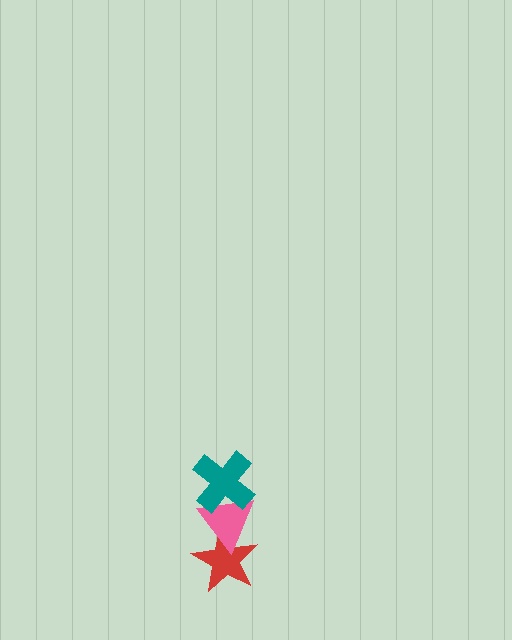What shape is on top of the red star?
The pink triangle is on top of the red star.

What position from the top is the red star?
The red star is 3rd from the top.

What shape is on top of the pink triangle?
The teal cross is on top of the pink triangle.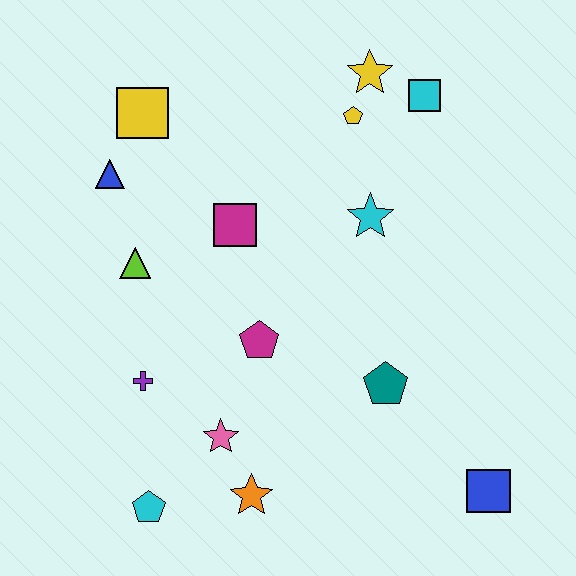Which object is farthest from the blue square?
The yellow square is farthest from the blue square.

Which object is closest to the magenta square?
The lime triangle is closest to the magenta square.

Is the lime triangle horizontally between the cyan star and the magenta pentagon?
No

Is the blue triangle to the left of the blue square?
Yes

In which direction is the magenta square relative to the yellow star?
The magenta square is below the yellow star.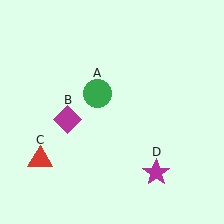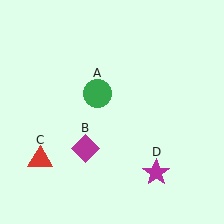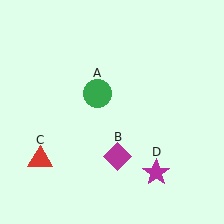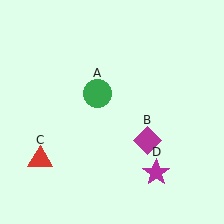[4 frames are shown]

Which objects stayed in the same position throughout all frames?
Green circle (object A) and red triangle (object C) and magenta star (object D) remained stationary.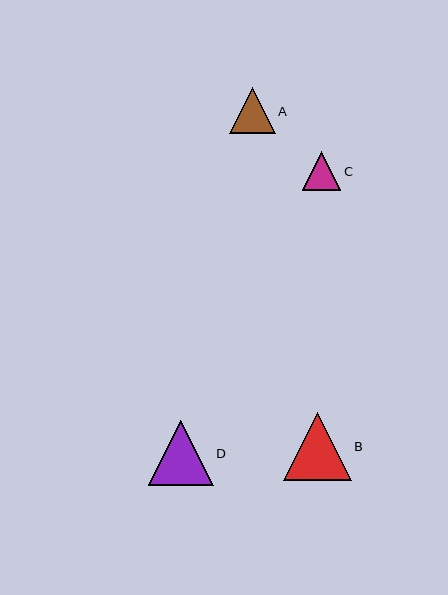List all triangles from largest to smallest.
From largest to smallest: B, D, A, C.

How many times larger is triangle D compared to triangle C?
Triangle D is approximately 1.7 times the size of triangle C.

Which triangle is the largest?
Triangle B is the largest with a size of approximately 67 pixels.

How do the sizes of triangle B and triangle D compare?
Triangle B and triangle D are approximately the same size.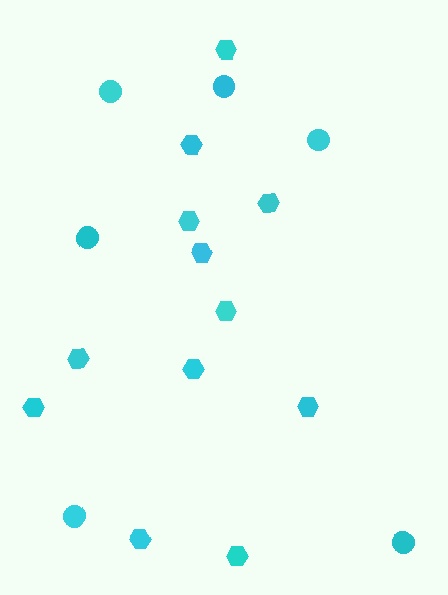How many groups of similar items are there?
There are 2 groups: one group of circles (6) and one group of hexagons (12).